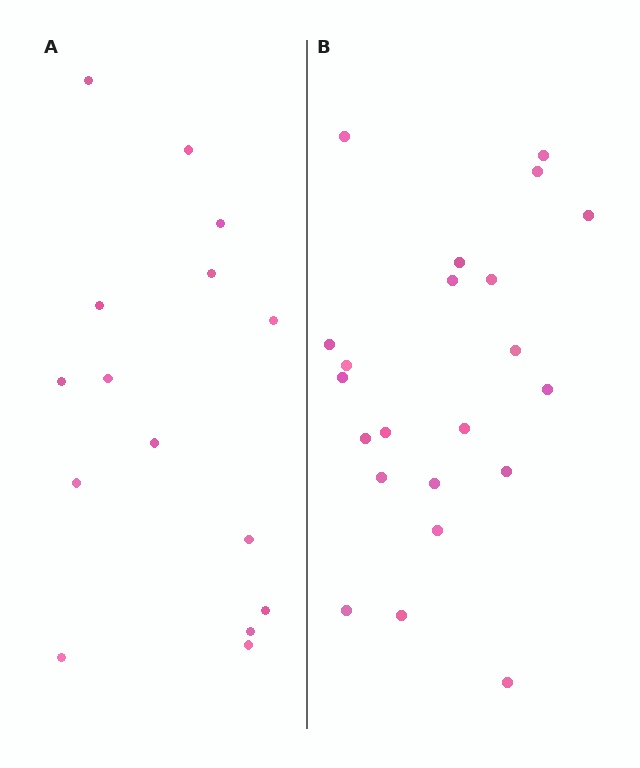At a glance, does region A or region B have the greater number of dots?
Region B (the right region) has more dots.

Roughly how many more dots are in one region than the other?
Region B has roughly 8 or so more dots than region A.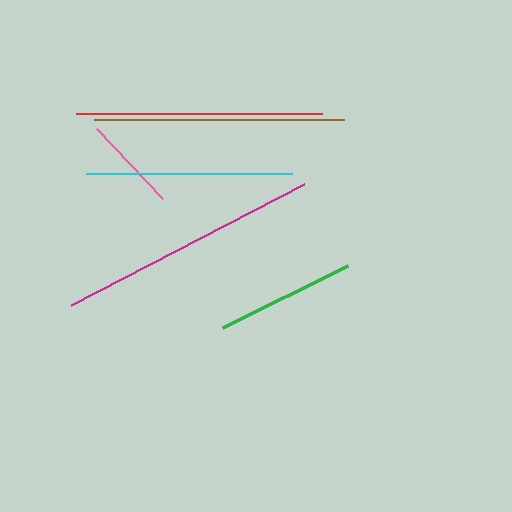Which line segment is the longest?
The magenta line is the longest at approximately 262 pixels.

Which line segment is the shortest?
The pink line is the shortest at approximately 96 pixels.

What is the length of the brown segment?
The brown segment is approximately 250 pixels long.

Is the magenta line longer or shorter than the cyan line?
The magenta line is longer than the cyan line.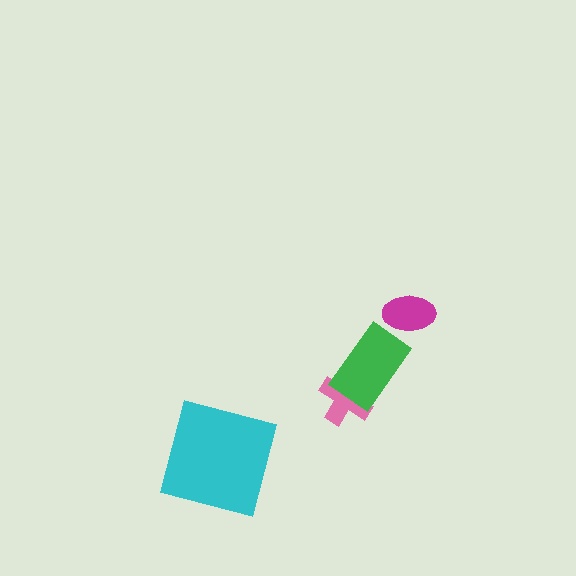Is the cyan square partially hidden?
No, no other shape covers it.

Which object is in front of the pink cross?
The green rectangle is in front of the pink cross.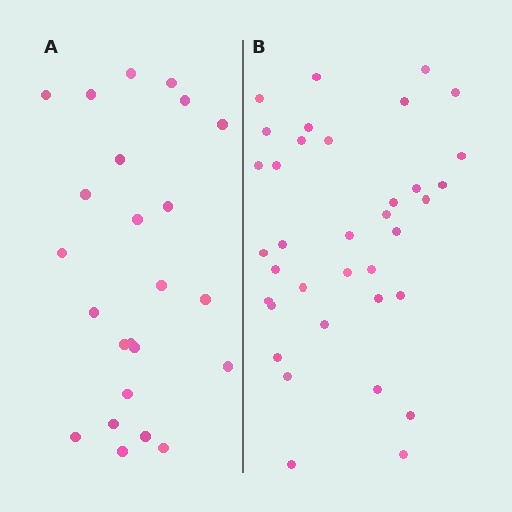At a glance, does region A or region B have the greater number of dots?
Region B (the right region) has more dots.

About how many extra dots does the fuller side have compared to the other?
Region B has roughly 12 or so more dots than region A.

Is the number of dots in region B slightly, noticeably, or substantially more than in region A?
Region B has substantially more. The ratio is roughly 1.5 to 1.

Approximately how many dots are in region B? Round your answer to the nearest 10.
About 40 dots. (The exact count is 36, which rounds to 40.)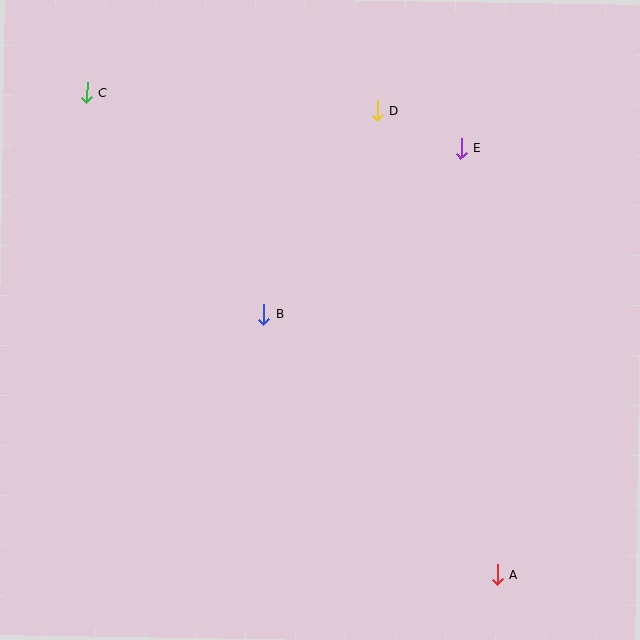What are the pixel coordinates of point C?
Point C is at (87, 93).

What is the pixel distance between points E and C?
The distance between E and C is 378 pixels.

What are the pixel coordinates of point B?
Point B is at (264, 314).